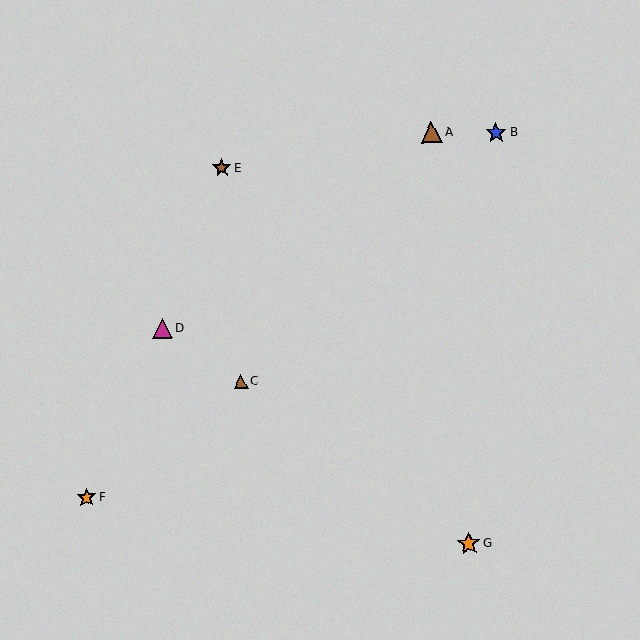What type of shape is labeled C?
Shape C is a brown triangle.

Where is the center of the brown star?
The center of the brown star is at (222, 168).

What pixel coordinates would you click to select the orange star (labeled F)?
Click at (87, 498) to select the orange star F.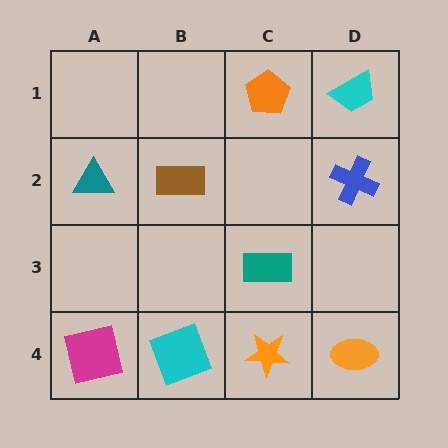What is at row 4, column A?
A magenta square.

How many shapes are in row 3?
1 shape.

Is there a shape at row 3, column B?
No, that cell is empty.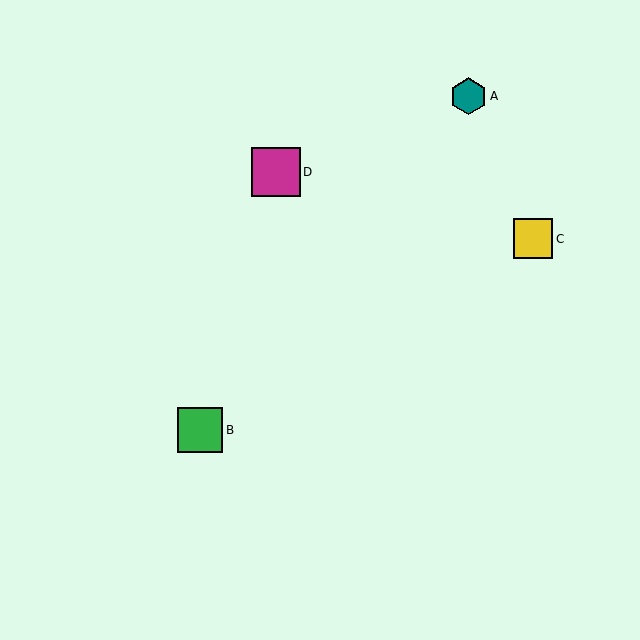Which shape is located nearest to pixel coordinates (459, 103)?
The teal hexagon (labeled A) at (468, 96) is nearest to that location.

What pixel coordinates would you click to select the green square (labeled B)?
Click at (200, 430) to select the green square B.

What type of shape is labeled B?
Shape B is a green square.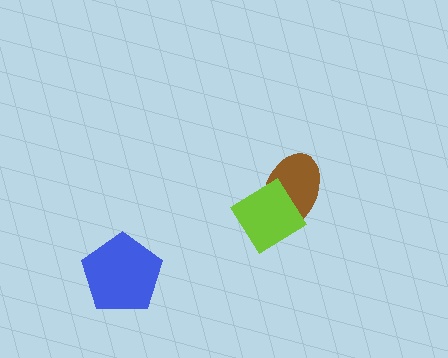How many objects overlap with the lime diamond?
1 object overlaps with the lime diamond.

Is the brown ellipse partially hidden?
Yes, it is partially covered by another shape.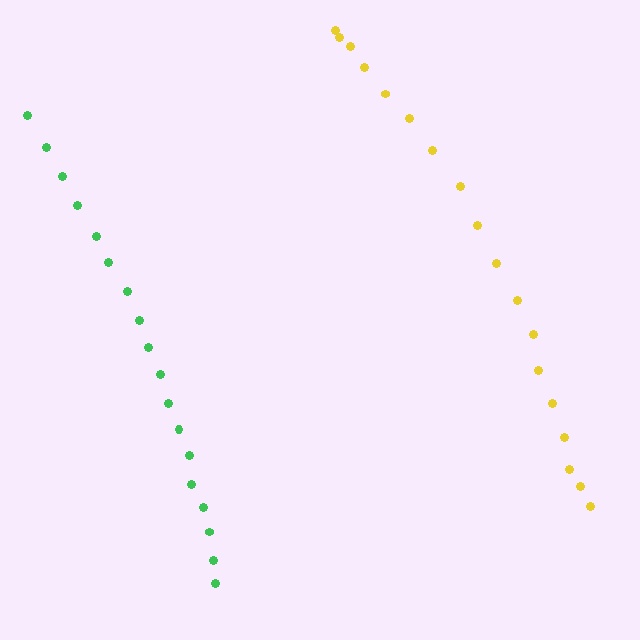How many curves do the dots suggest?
There are 2 distinct paths.